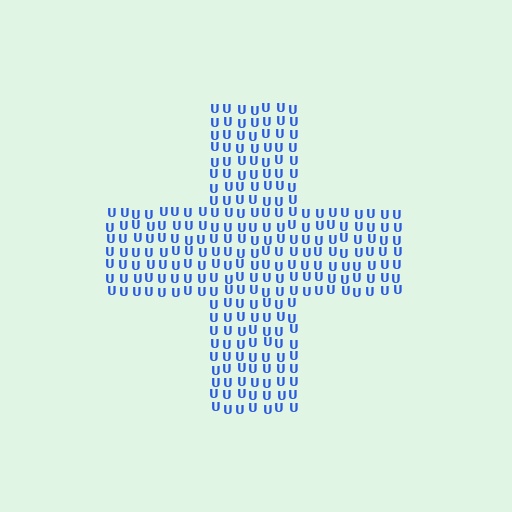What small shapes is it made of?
It is made of small letter U's.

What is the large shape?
The large shape is a cross.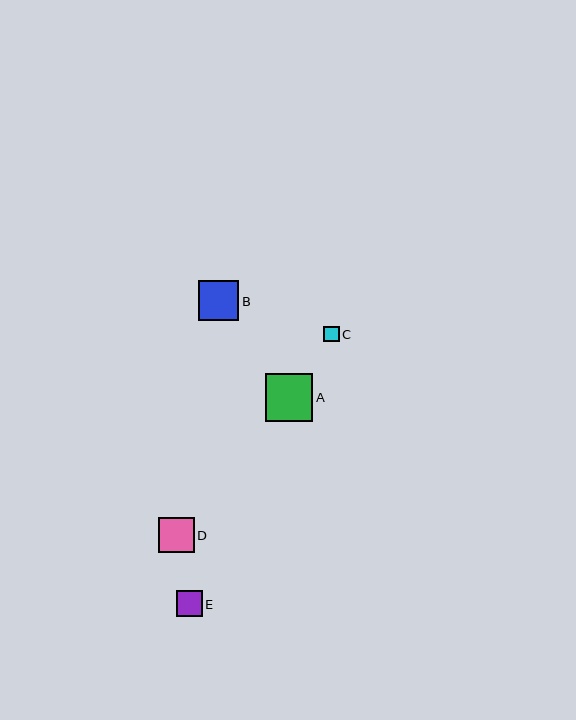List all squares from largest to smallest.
From largest to smallest: A, B, D, E, C.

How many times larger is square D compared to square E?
Square D is approximately 1.4 times the size of square E.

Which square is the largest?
Square A is the largest with a size of approximately 47 pixels.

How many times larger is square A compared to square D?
Square A is approximately 1.3 times the size of square D.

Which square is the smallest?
Square C is the smallest with a size of approximately 16 pixels.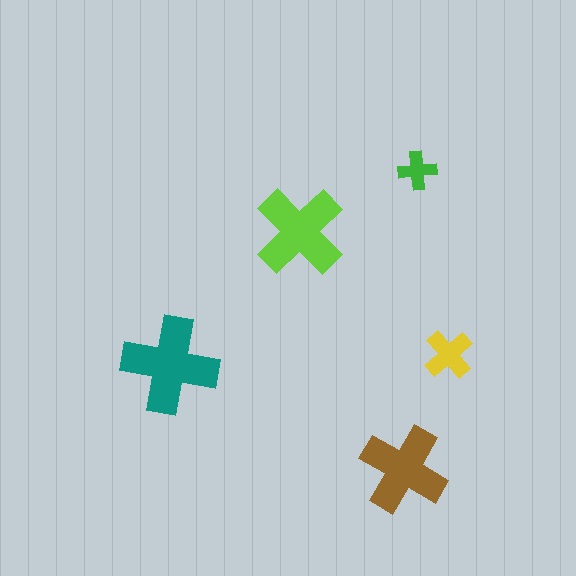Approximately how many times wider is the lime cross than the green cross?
About 2.5 times wider.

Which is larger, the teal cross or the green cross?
The teal one.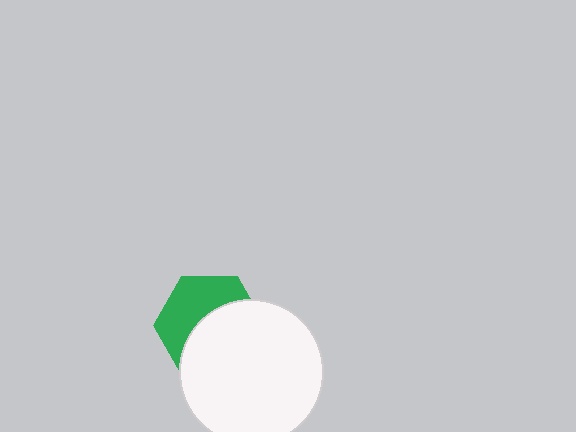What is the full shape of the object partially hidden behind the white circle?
The partially hidden object is a green hexagon.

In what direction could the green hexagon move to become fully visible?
The green hexagon could move toward the upper-left. That would shift it out from behind the white circle entirely.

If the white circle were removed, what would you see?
You would see the complete green hexagon.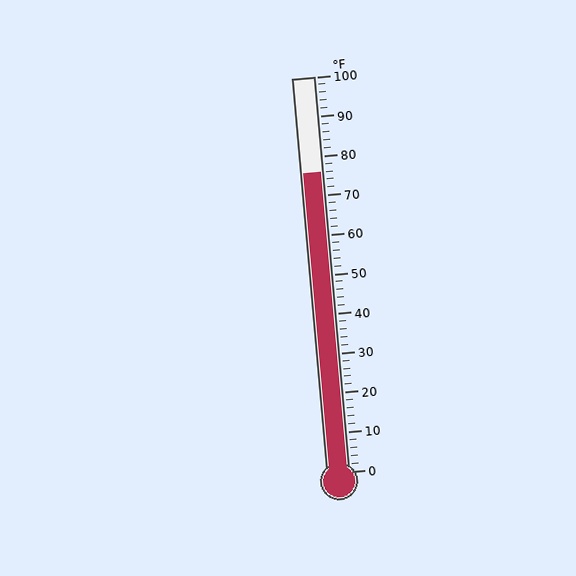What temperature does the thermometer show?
The thermometer shows approximately 76°F.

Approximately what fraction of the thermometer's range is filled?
The thermometer is filled to approximately 75% of its range.